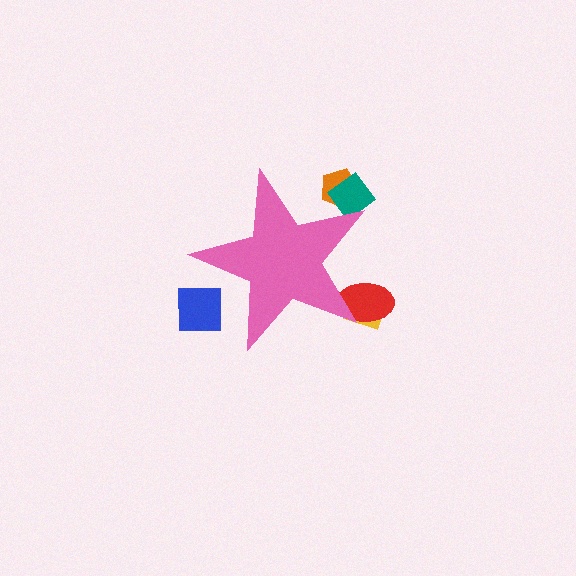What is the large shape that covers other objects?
A pink star.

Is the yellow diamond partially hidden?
Yes, the yellow diamond is partially hidden behind the pink star.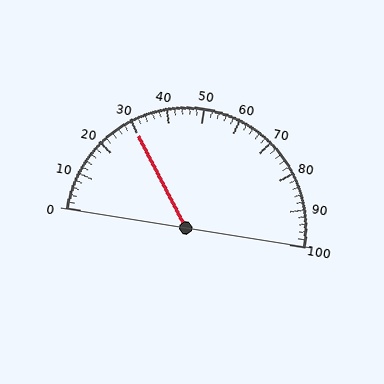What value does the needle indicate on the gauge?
The needle indicates approximately 30.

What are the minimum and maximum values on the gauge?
The gauge ranges from 0 to 100.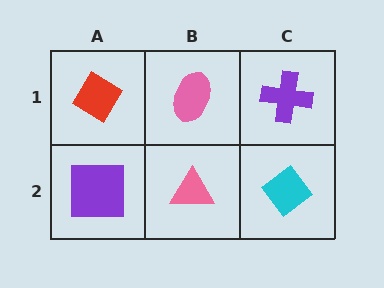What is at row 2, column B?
A pink triangle.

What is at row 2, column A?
A purple square.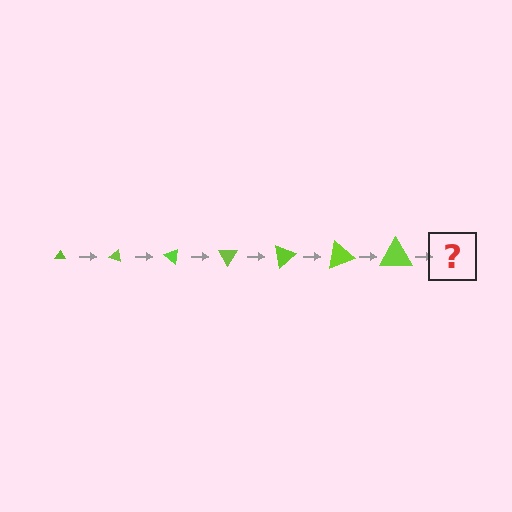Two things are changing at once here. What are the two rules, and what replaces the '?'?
The two rules are that the triangle grows larger each step and it rotates 20 degrees each step. The '?' should be a triangle, larger than the previous one and rotated 140 degrees from the start.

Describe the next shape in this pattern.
It should be a triangle, larger than the previous one and rotated 140 degrees from the start.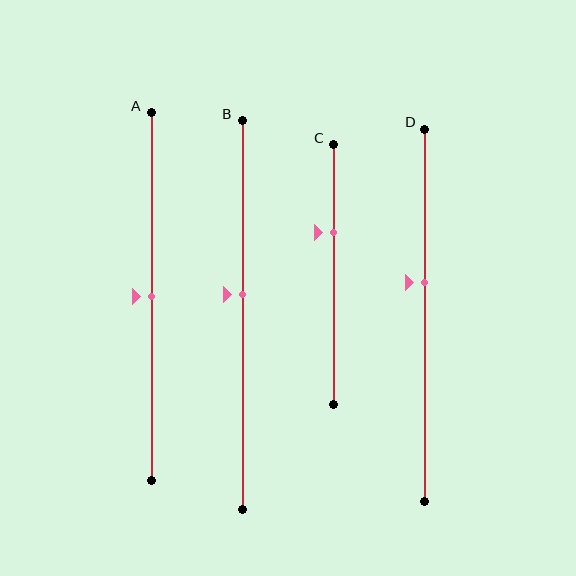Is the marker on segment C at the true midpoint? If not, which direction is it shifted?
No, the marker on segment C is shifted upward by about 16% of the segment length.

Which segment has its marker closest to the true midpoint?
Segment A has its marker closest to the true midpoint.